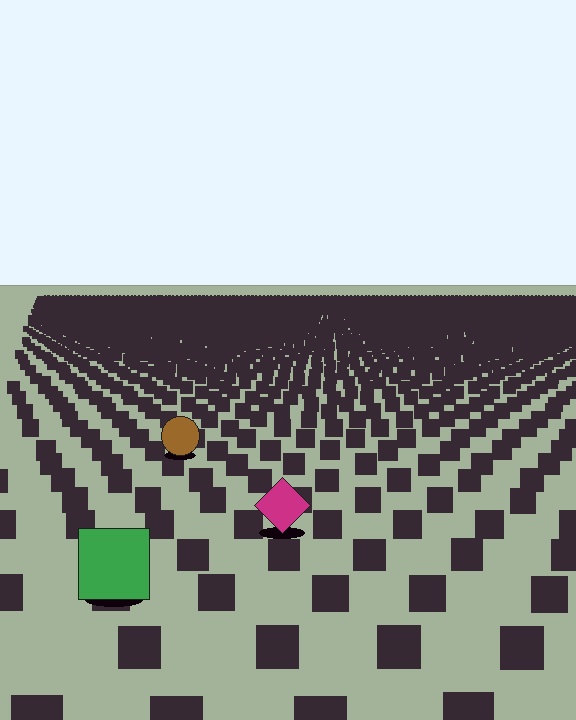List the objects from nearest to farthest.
From nearest to farthest: the green square, the magenta diamond, the brown circle.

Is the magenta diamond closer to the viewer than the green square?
No. The green square is closer — you can tell from the texture gradient: the ground texture is coarser near it.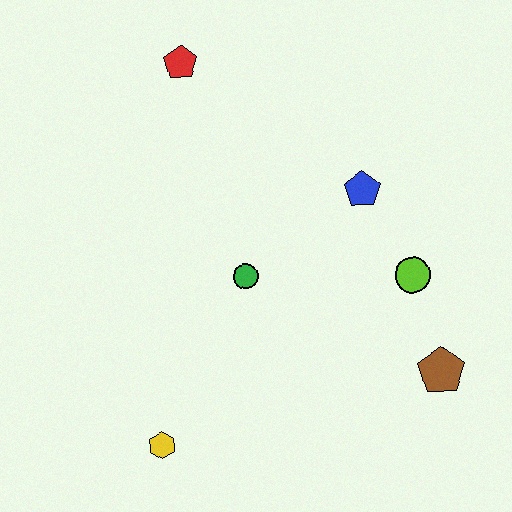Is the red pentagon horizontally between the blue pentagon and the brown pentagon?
No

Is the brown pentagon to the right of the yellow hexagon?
Yes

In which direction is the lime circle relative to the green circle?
The lime circle is to the right of the green circle.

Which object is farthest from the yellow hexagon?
The red pentagon is farthest from the yellow hexagon.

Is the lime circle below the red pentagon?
Yes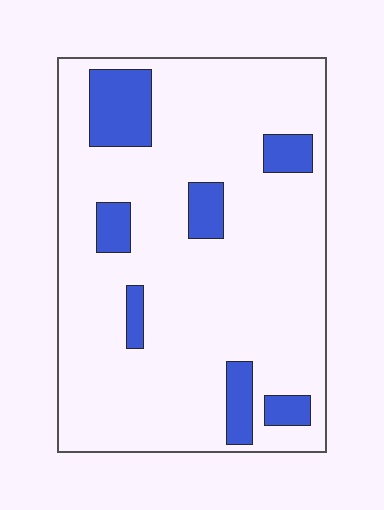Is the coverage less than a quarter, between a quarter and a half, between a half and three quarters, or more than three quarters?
Less than a quarter.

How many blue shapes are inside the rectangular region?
7.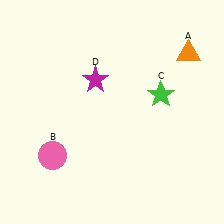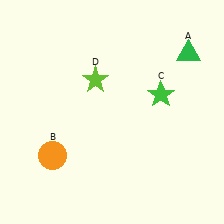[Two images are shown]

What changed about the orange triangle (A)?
In Image 1, A is orange. In Image 2, it changed to green.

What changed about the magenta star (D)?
In Image 1, D is magenta. In Image 2, it changed to lime.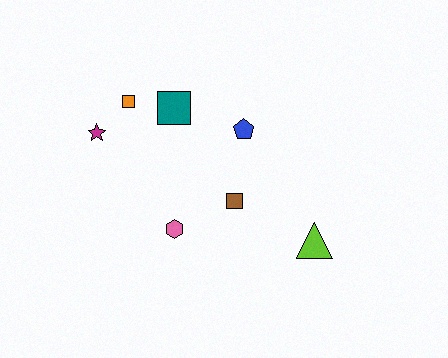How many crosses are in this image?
There are no crosses.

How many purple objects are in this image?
There are no purple objects.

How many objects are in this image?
There are 7 objects.